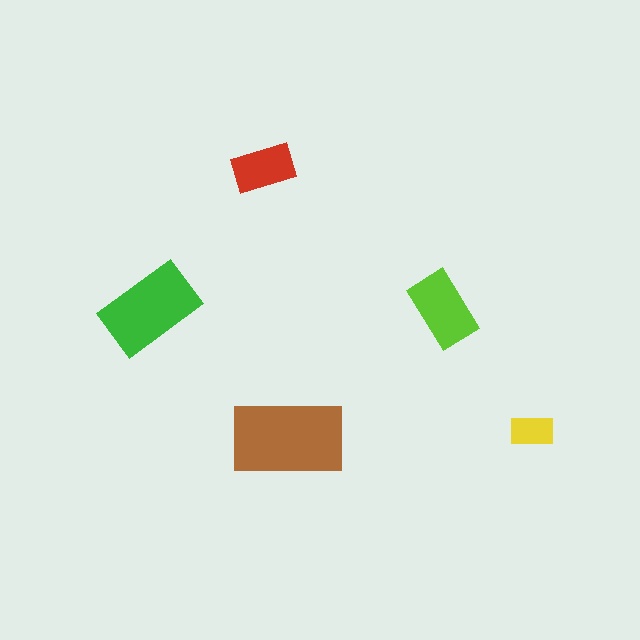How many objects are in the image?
There are 5 objects in the image.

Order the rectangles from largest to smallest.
the brown one, the green one, the lime one, the red one, the yellow one.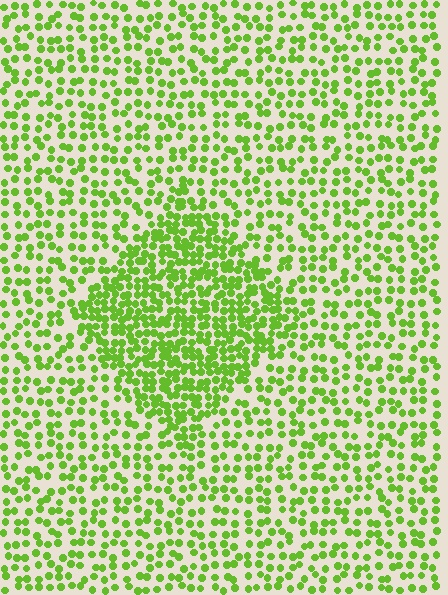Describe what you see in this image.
The image contains small lime elements arranged at two different densities. A diamond-shaped region is visible where the elements are more densely packed than the surrounding area.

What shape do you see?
I see a diamond.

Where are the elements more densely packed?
The elements are more densely packed inside the diamond boundary.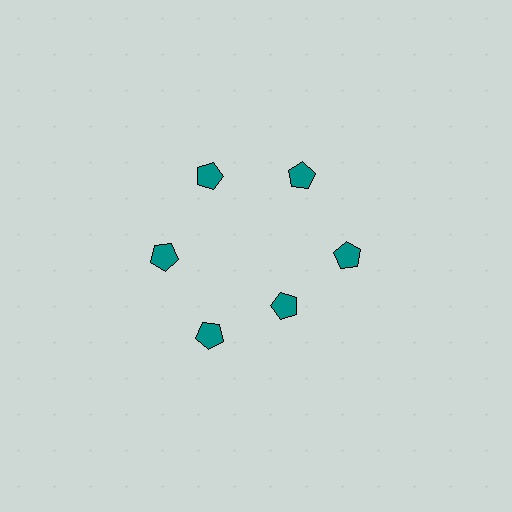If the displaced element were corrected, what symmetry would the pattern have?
It would have 6-fold rotational symmetry — the pattern would map onto itself every 60 degrees.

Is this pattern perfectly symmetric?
No. The 6 teal pentagons are arranged in a ring, but one element near the 5 o'clock position is pulled inward toward the center, breaking the 6-fold rotational symmetry.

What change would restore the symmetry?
The symmetry would be restored by moving it outward, back onto the ring so that all 6 pentagons sit at equal angles and equal distance from the center.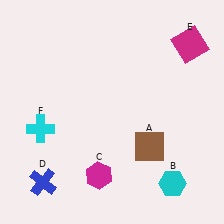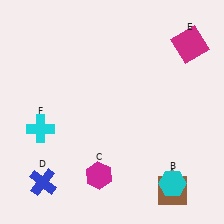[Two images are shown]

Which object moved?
The brown square (A) moved down.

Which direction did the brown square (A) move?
The brown square (A) moved down.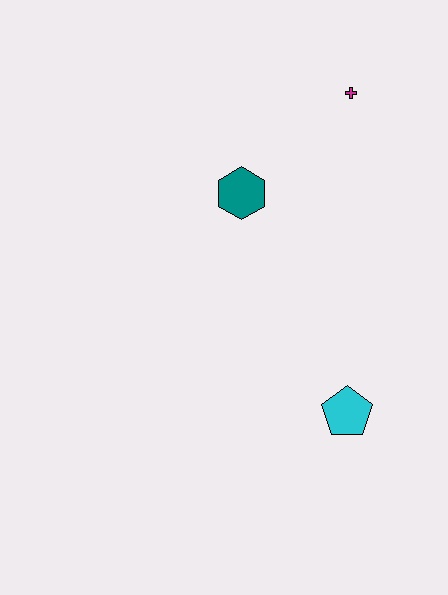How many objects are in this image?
There are 3 objects.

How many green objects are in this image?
There are no green objects.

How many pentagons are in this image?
There is 1 pentagon.